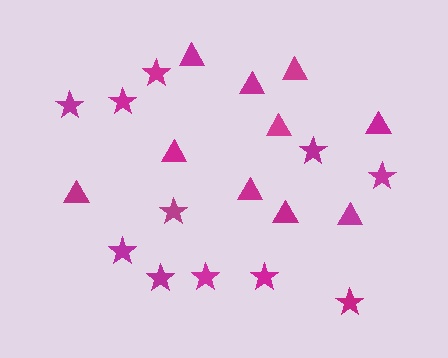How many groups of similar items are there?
There are 2 groups: one group of triangles (10) and one group of stars (11).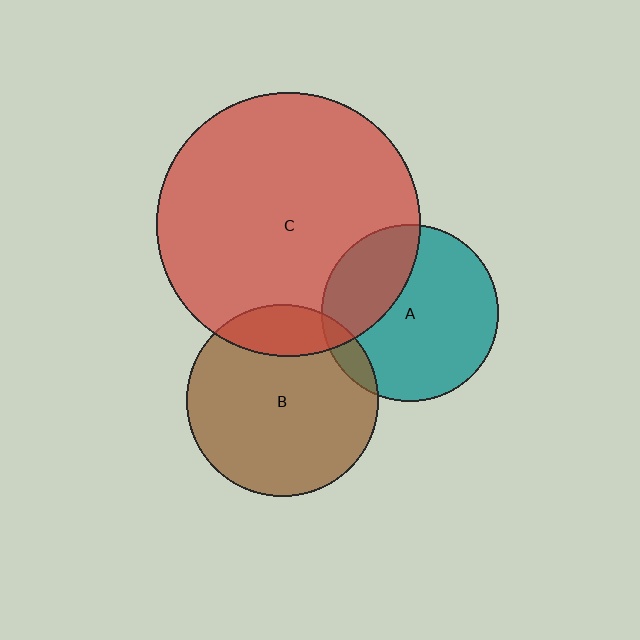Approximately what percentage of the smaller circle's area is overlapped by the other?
Approximately 10%.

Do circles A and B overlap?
Yes.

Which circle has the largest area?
Circle C (red).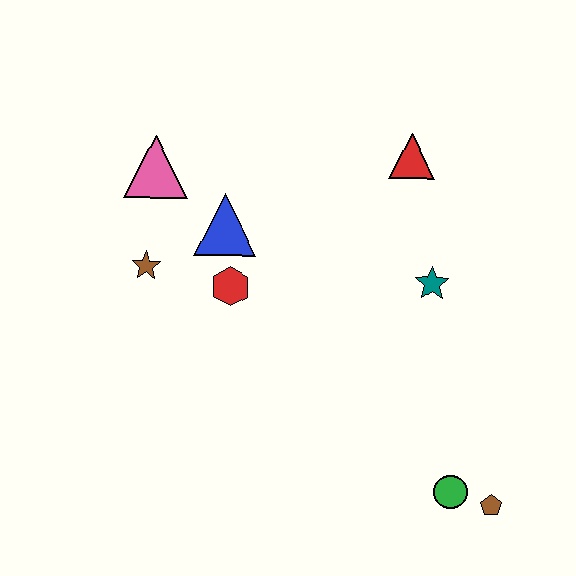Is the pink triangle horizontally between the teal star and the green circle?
No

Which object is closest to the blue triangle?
The red hexagon is closest to the blue triangle.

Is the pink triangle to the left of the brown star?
No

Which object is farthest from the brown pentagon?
The pink triangle is farthest from the brown pentagon.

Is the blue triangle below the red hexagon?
No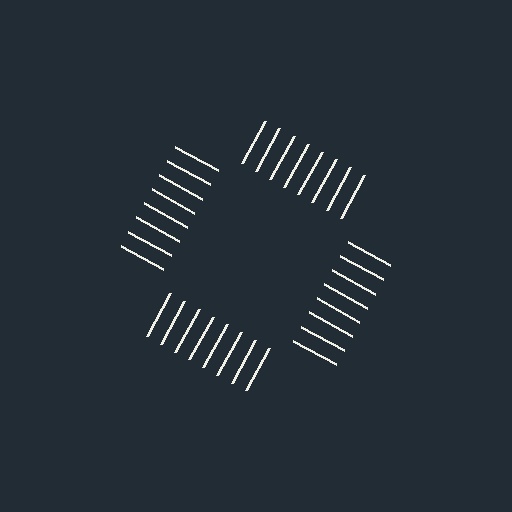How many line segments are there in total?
32 — 8 along each of the 4 edges.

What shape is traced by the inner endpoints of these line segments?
An illusory square — the line segments terminate on its edges but no continuous stroke is drawn.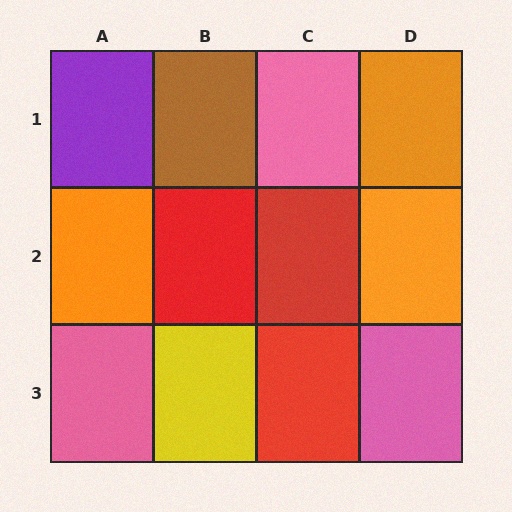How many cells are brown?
1 cell is brown.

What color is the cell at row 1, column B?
Brown.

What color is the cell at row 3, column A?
Pink.